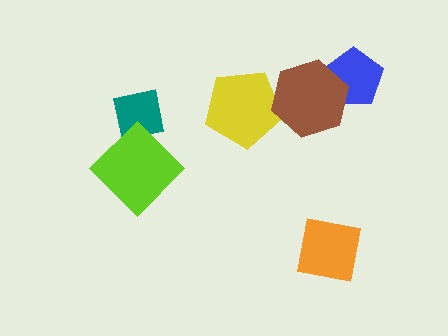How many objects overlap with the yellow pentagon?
1 object overlaps with the yellow pentagon.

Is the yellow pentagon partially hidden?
Yes, it is partially covered by another shape.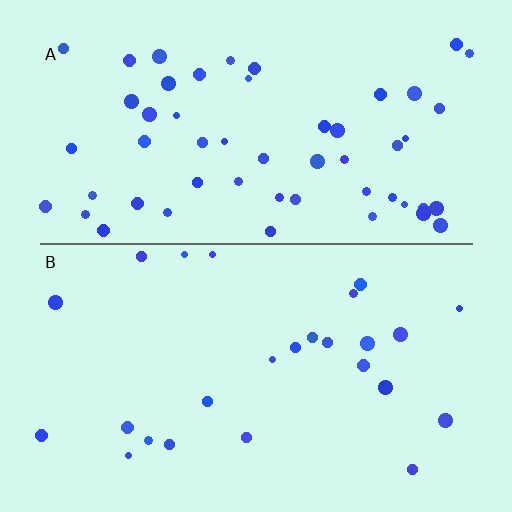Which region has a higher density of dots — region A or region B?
A (the top).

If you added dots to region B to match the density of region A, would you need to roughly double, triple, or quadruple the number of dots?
Approximately double.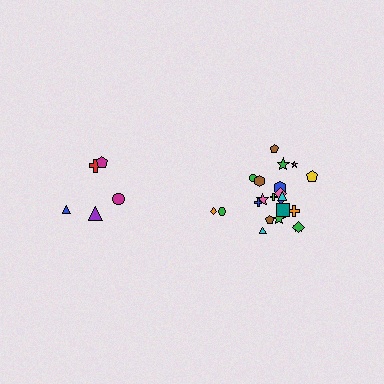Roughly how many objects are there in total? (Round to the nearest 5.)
Roughly 25 objects in total.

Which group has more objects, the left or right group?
The right group.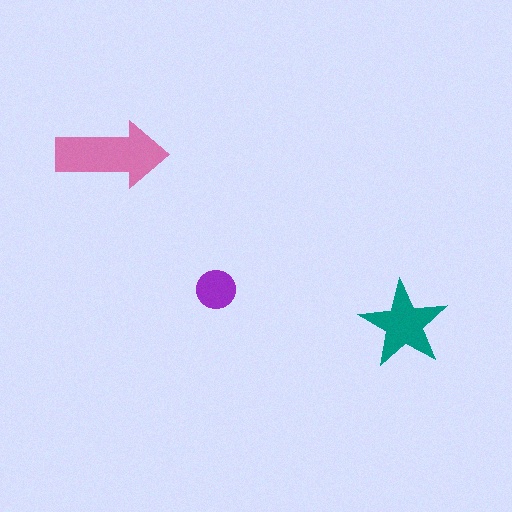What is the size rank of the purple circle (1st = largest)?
3rd.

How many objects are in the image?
There are 3 objects in the image.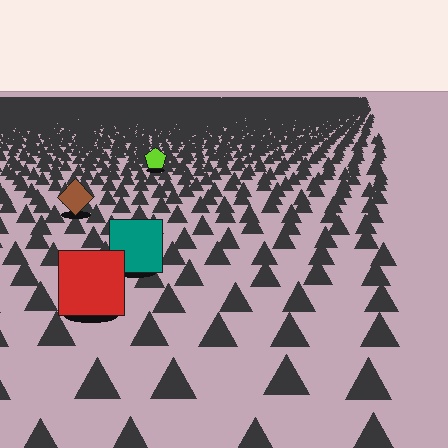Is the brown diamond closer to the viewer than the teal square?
No. The teal square is closer — you can tell from the texture gradient: the ground texture is coarser near it.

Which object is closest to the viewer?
The red square is closest. The texture marks near it are larger and more spread out.